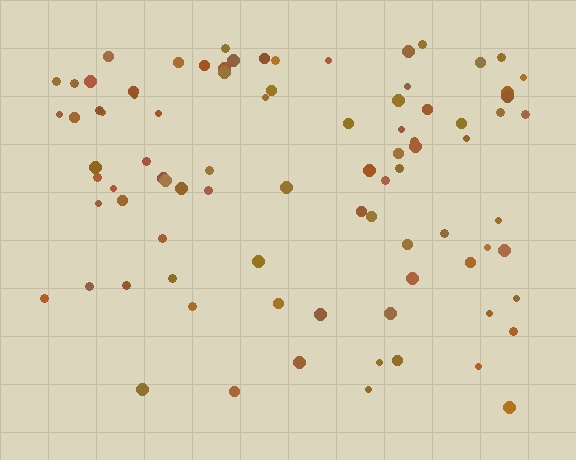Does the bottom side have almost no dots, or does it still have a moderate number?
Still a moderate number, just noticeably fewer than the top.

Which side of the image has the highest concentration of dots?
The top.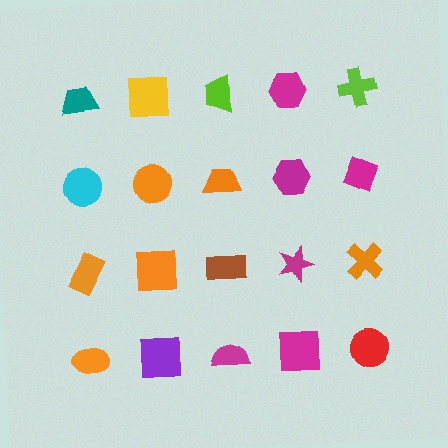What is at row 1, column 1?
A teal trapezoid.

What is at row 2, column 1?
A cyan circle.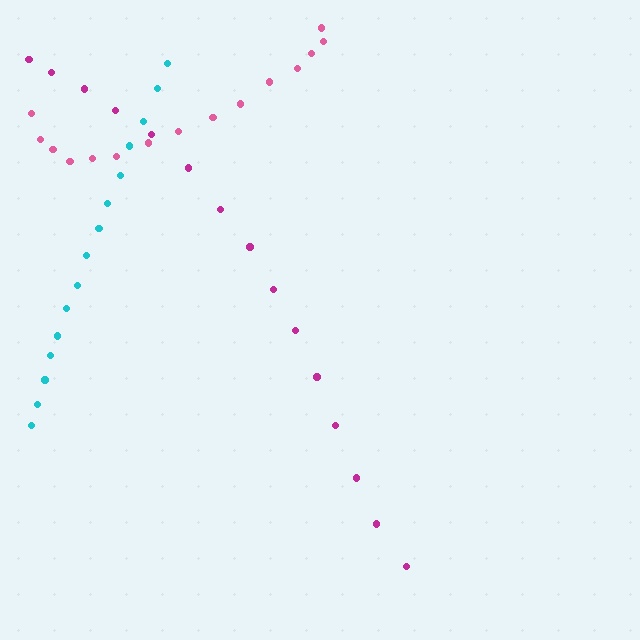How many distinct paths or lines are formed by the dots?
There are 3 distinct paths.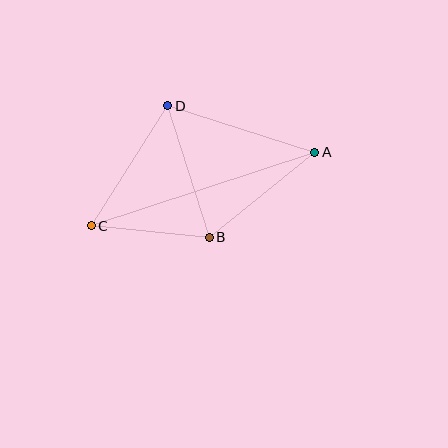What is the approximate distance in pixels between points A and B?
The distance between A and B is approximately 136 pixels.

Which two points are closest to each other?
Points B and C are closest to each other.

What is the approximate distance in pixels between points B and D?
The distance between B and D is approximately 138 pixels.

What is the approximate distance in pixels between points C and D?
The distance between C and D is approximately 142 pixels.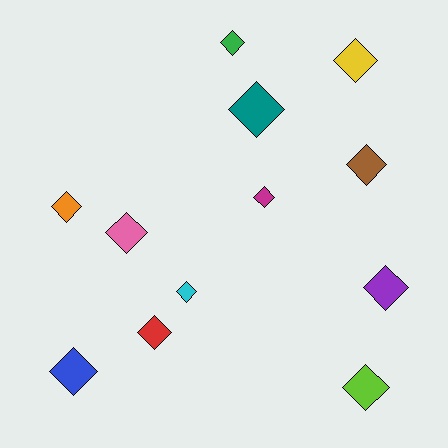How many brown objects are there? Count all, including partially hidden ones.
There is 1 brown object.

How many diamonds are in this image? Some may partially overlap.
There are 12 diamonds.